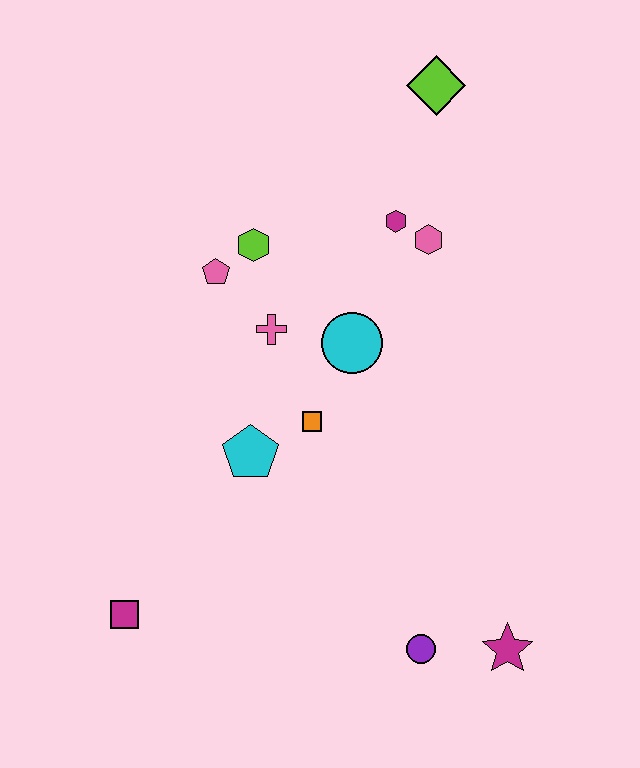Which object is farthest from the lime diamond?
The magenta square is farthest from the lime diamond.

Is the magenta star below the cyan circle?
Yes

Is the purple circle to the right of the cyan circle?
Yes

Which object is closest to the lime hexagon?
The pink pentagon is closest to the lime hexagon.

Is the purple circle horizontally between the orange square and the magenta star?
Yes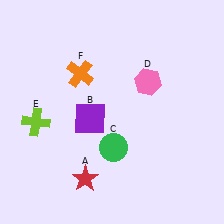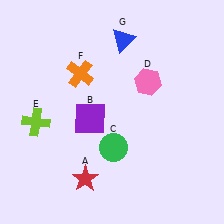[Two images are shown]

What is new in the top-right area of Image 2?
A blue triangle (G) was added in the top-right area of Image 2.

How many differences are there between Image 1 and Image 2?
There is 1 difference between the two images.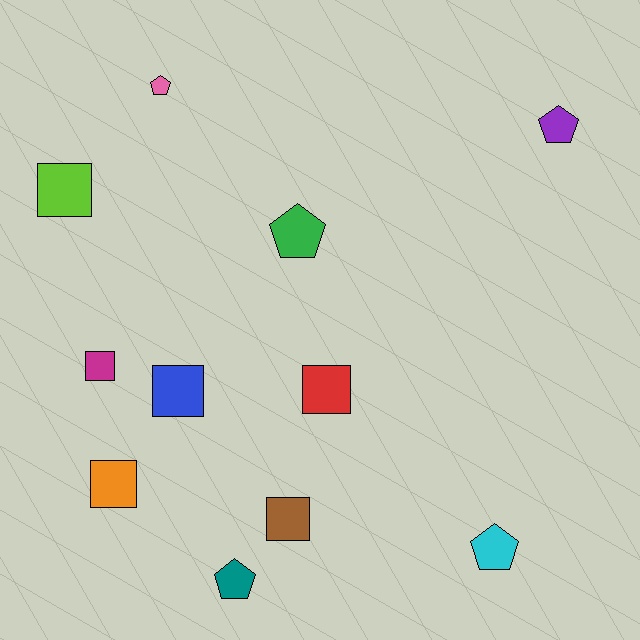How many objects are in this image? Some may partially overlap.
There are 11 objects.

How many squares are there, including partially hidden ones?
There are 6 squares.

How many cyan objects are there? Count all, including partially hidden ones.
There is 1 cyan object.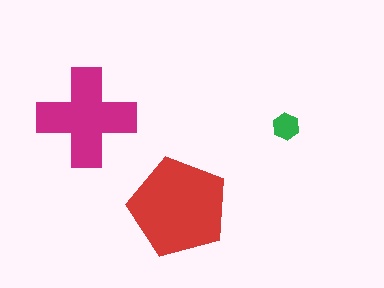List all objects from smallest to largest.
The green hexagon, the magenta cross, the red pentagon.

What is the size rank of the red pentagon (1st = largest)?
1st.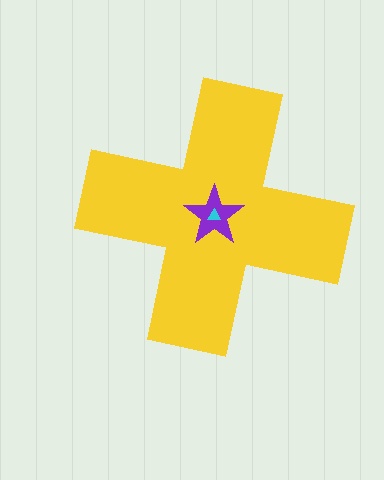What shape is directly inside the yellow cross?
The purple star.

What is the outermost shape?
The yellow cross.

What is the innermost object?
The cyan triangle.